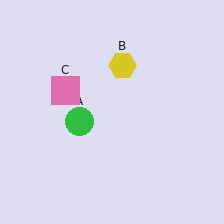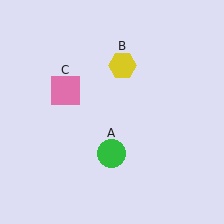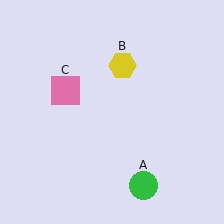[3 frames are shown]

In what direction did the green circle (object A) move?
The green circle (object A) moved down and to the right.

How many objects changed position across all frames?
1 object changed position: green circle (object A).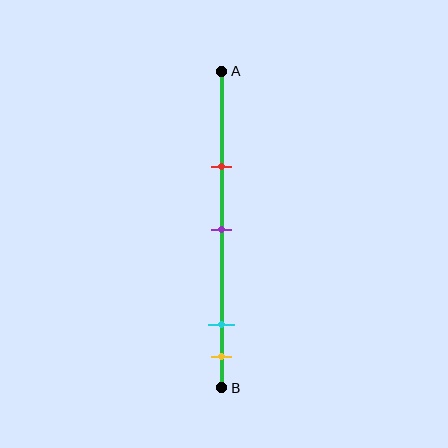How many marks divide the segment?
There are 4 marks dividing the segment.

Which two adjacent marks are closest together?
The cyan and yellow marks are the closest adjacent pair.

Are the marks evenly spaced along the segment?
No, the marks are not evenly spaced.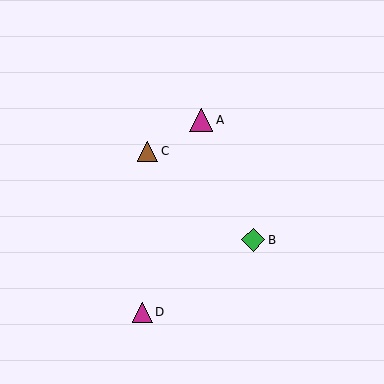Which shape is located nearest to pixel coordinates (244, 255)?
The green diamond (labeled B) at (253, 240) is nearest to that location.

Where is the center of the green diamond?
The center of the green diamond is at (253, 240).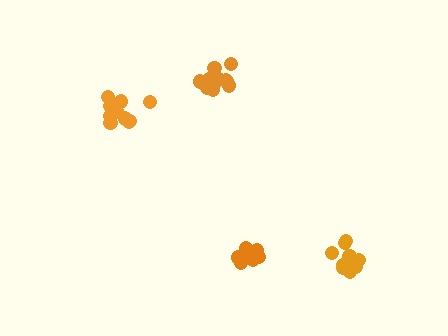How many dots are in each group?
Group 1: 11 dots, Group 2: 14 dots, Group 3: 12 dots, Group 4: 10 dots (47 total).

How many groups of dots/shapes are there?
There are 4 groups.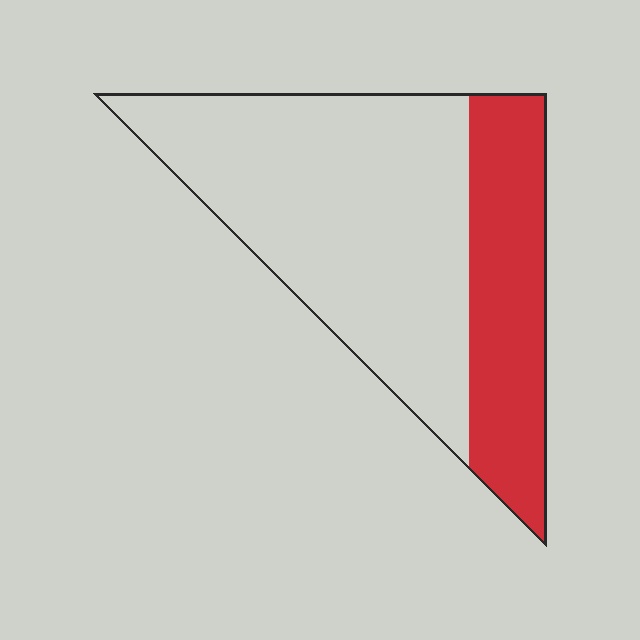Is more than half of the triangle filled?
No.